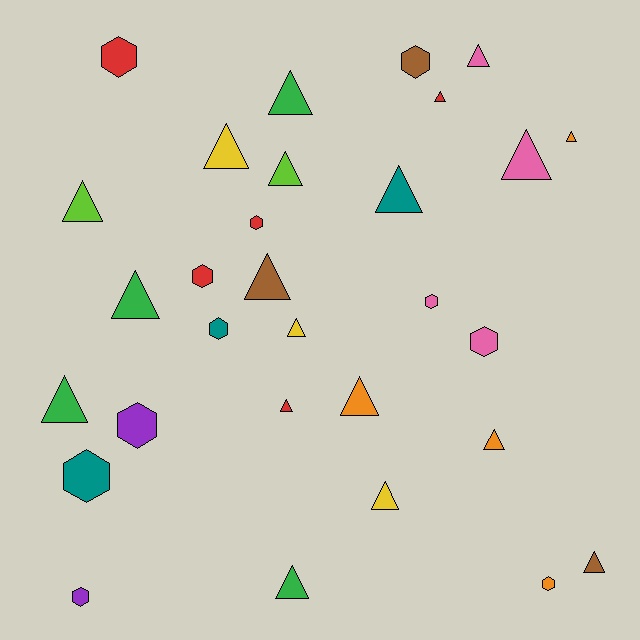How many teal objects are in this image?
There are 3 teal objects.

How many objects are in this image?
There are 30 objects.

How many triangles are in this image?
There are 19 triangles.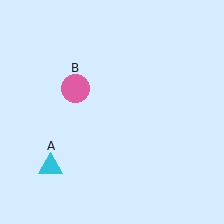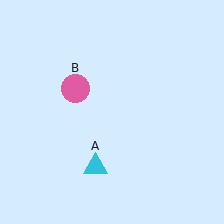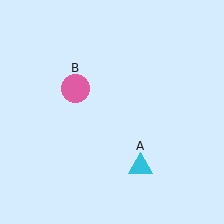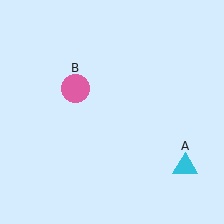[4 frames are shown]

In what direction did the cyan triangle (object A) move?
The cyan triangle (object A) moved right.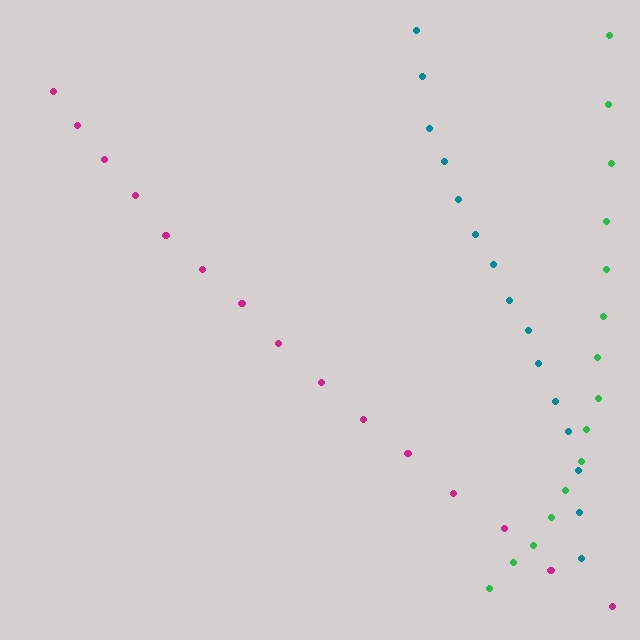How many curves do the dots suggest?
There are 3 distinct paths.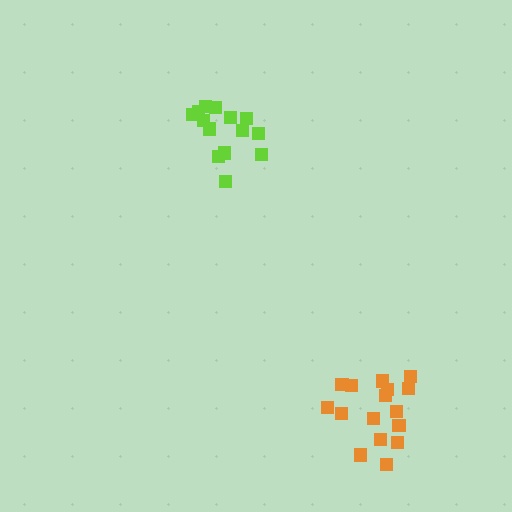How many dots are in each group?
Group 1: 16 dots, Group 2: 14 dots (30 total).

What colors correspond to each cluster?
The clusters are colored: orange, lime.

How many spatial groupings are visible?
There are 2 spatial groupings.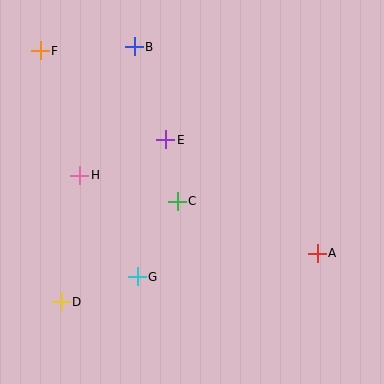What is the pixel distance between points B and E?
The distance between B and E is 98 pixels.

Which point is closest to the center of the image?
Point C at (177, 201) is closest to the center.